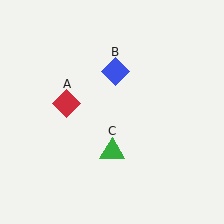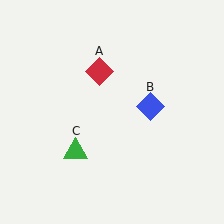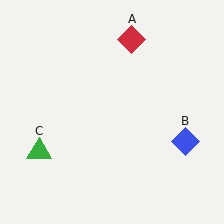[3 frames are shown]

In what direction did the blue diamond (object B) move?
The blue diamond (object B) moved down and to the right.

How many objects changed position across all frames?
3 objects changed position: red diamond (object A), blue diamond (object B), green triangle (object C).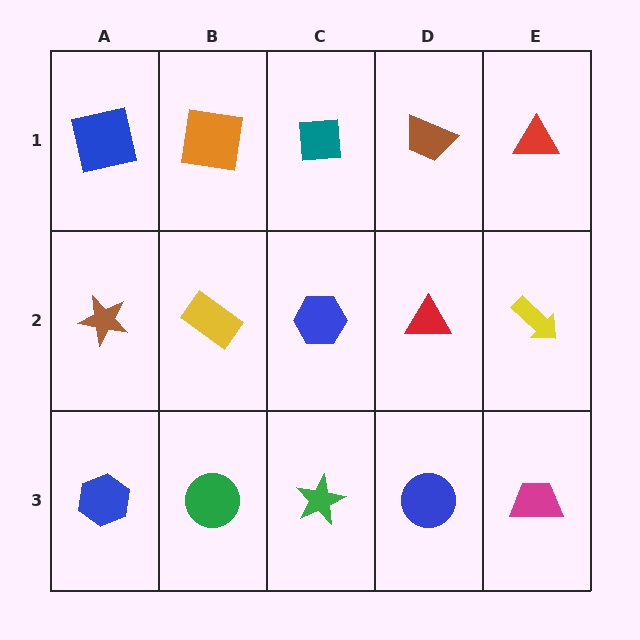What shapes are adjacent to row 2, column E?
A red triangle (row 1, column E), a magenta trapezoid (row 3, column E), a red triangle (row 2, column D).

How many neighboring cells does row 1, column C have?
3.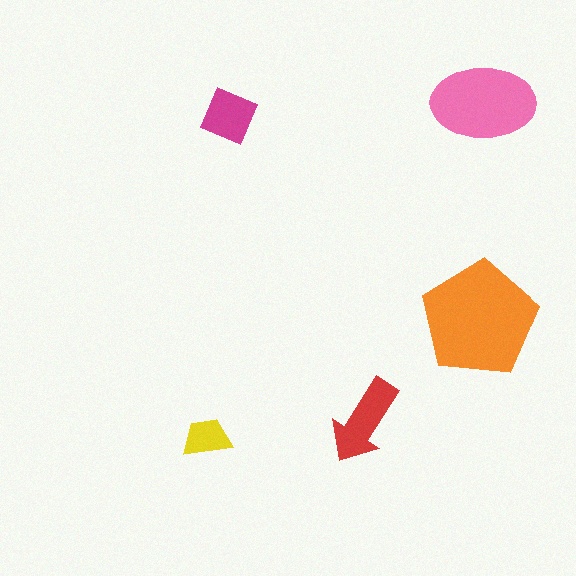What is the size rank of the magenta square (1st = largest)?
4th.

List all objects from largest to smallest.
The orange pentagon, the pink ellipse, the red arrow, the magenta square, the yellow trapezoid.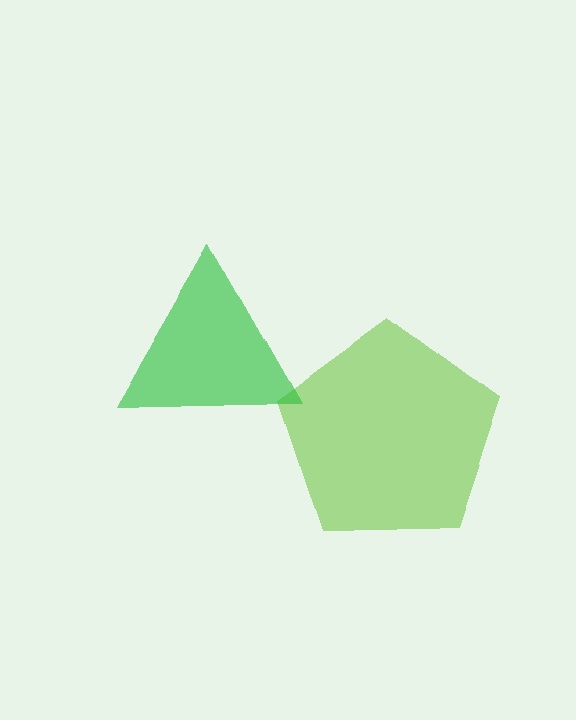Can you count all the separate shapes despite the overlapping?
Yes, there are 2 separate shapes.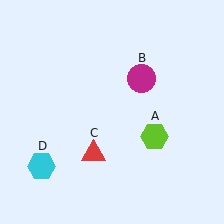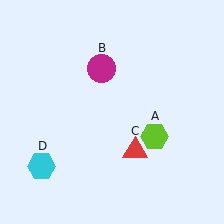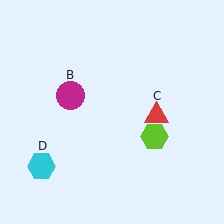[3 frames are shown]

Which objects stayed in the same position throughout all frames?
Lime hexagon (object A) and cyan hexagon (object D) remained stationary.